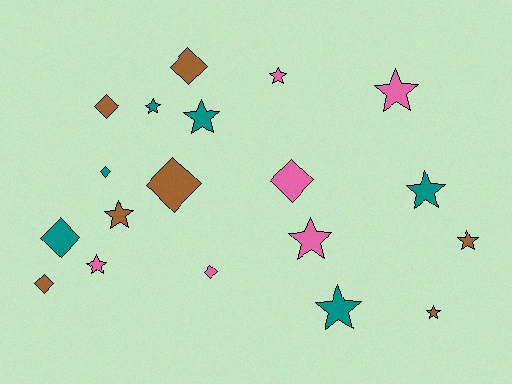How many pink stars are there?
There are 4 pink stars.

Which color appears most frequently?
Brown, with 7 objects.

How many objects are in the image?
There are 19 objects.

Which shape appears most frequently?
Star, with 11 objects.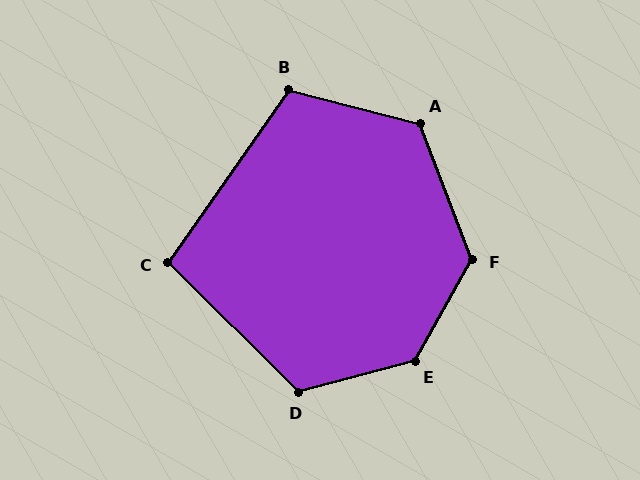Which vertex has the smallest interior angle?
C, at approximately 100 degrees.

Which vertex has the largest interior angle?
E, at approximately 135 degrees.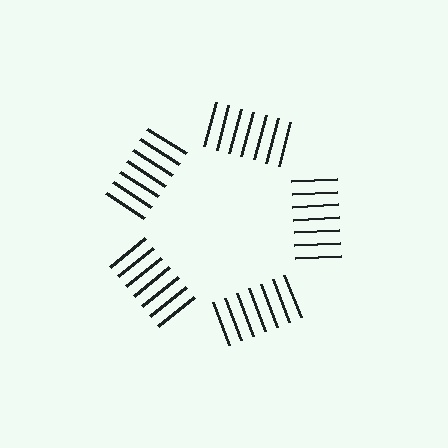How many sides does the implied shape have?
5 sides — the line-ends trace a pentagon.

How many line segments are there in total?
35 — 7 along each of the 5 edges.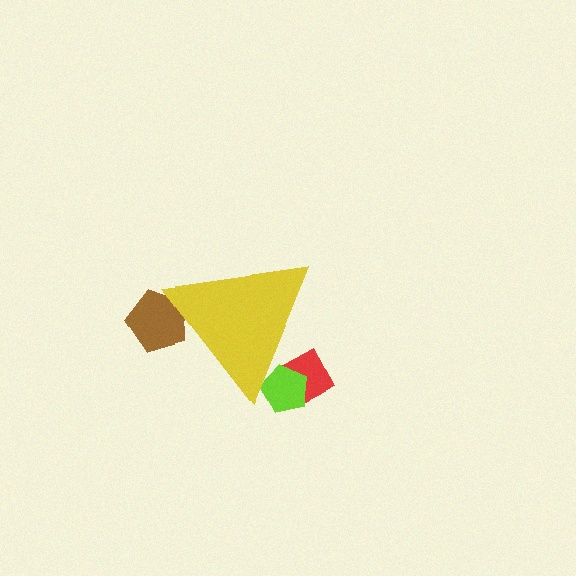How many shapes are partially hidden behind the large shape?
3 shapes are partially hidden.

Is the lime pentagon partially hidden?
Yes, the lime pentagon is partially hidden behind the yellow triangle.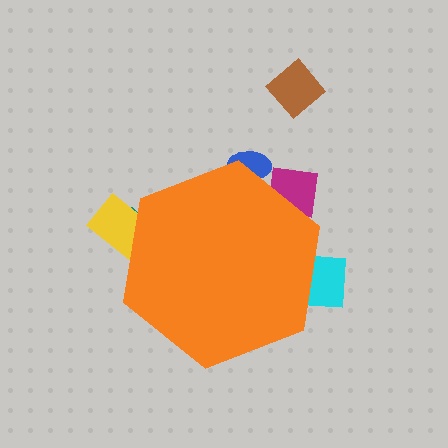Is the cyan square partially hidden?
Yes, the cyan square is partially hidden behind the orange hexagon.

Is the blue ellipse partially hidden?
Yes, the blue ellipse is partially hidden behind the orange hexagon.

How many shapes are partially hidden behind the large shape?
5 shapes are partially hidden.